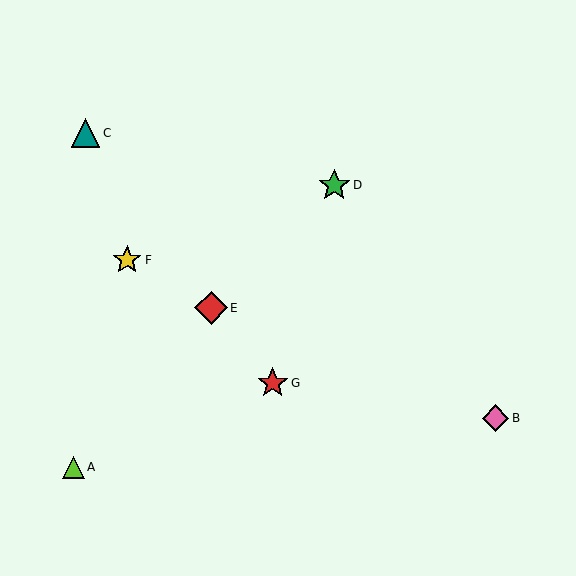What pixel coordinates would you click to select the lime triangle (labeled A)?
Click at (73, 467) to select the lime triangle A.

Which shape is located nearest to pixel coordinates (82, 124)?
The teal triangle (labeled C) at (86, 133) is nearest to that location.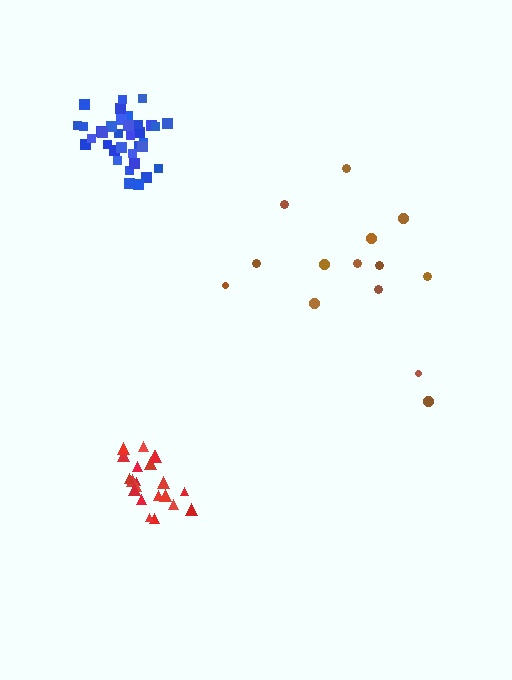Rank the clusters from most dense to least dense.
blue, red, brown.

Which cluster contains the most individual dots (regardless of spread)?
Blue (35).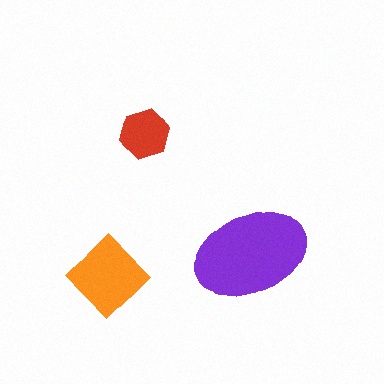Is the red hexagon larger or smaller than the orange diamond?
Smaller.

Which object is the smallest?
The red hexagon.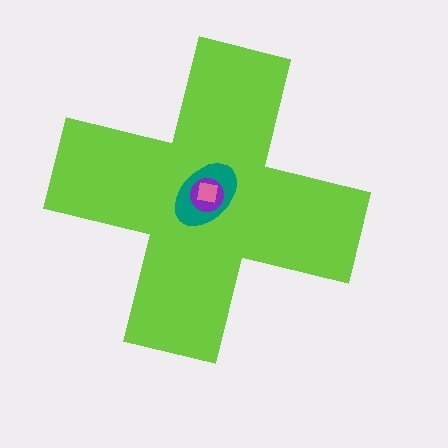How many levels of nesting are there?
4.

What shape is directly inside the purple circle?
The pink square.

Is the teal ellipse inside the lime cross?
Yes.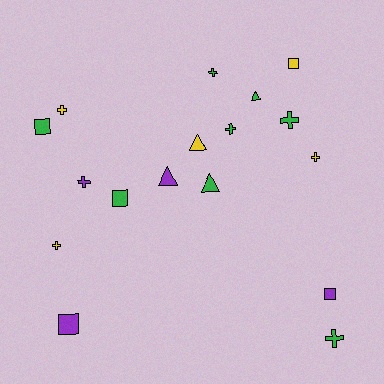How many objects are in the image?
There are 17 objects.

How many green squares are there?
There are 2 green squares.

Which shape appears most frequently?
Cross, with 8 objects.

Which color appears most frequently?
Green, with 8 objects.